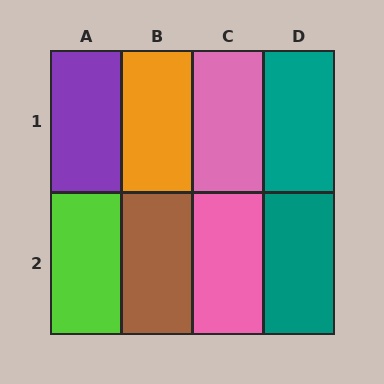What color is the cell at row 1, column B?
Orange.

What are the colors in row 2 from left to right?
Lime, brown, pink, teal.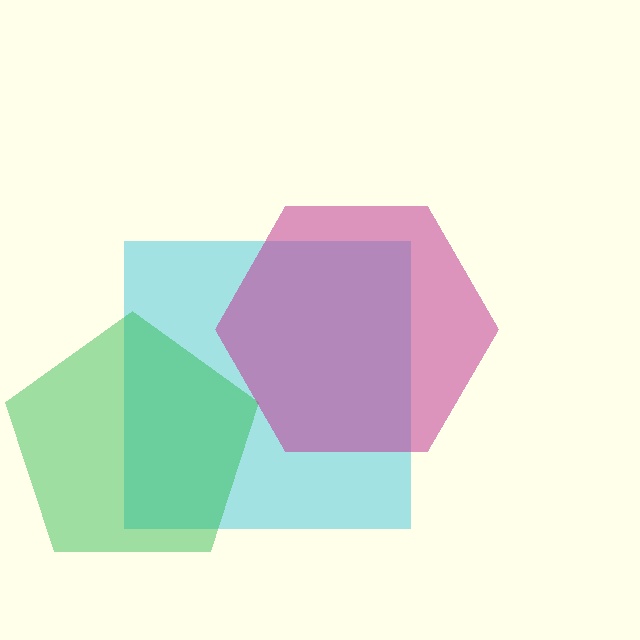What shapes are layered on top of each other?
The layered shapes are: a cyan square, a green pentagon, a magenta hexagon.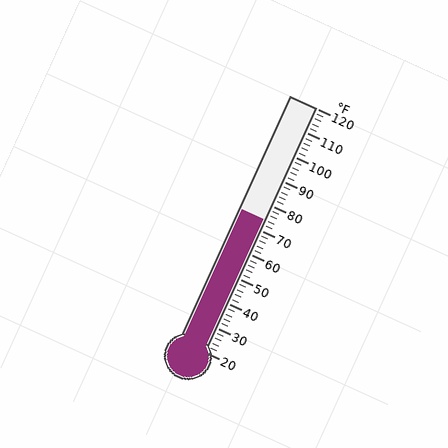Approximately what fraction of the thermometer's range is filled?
The thermometer is filled to approximately 55% of its range.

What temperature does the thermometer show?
The thermometer shows approximately 74°F.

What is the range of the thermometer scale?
The thermometer scale ranges from 20°F to 120°F.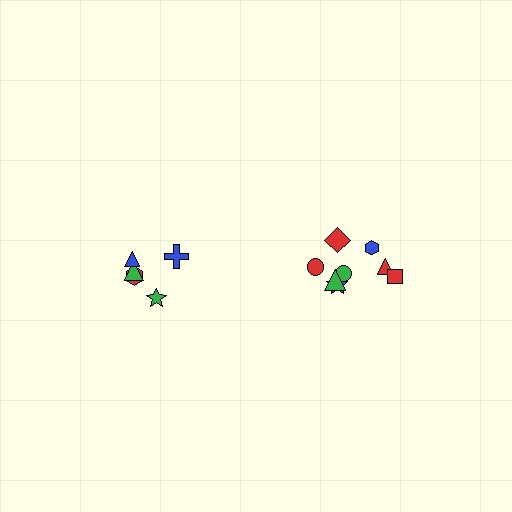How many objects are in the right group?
There are 8 objects.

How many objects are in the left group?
There are 5 objects.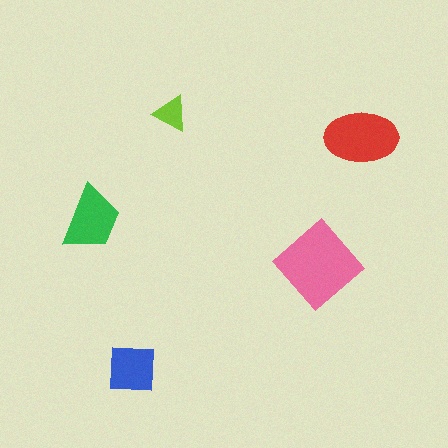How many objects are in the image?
There are 5 objects in the image.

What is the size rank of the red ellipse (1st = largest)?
2nd.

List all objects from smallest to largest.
The lime triangle, the blue square, the green trapezoid, the red ellipse, the pink diamond.